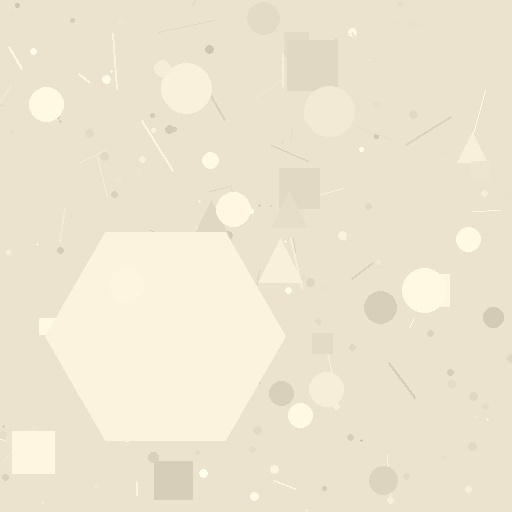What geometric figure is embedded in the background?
A hexagon is embedded in the background.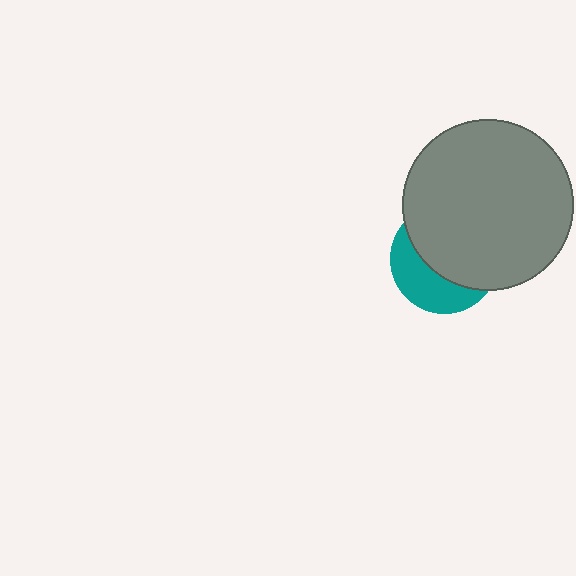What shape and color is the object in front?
The object in front is a gray circle.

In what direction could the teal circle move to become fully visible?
The teal circle could move toward the lower-left. That would shift it out from behind the gray circle entirely.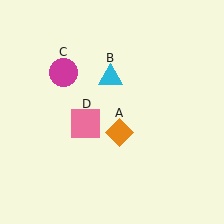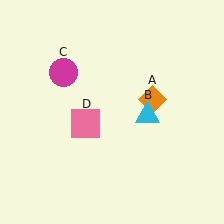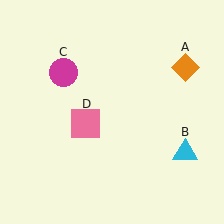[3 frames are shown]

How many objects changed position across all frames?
2 objects changed position: orange diamond (object A), cyan triangle (object B).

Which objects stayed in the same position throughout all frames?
Magenta circle (object C) and pink square (object D) remained stationary.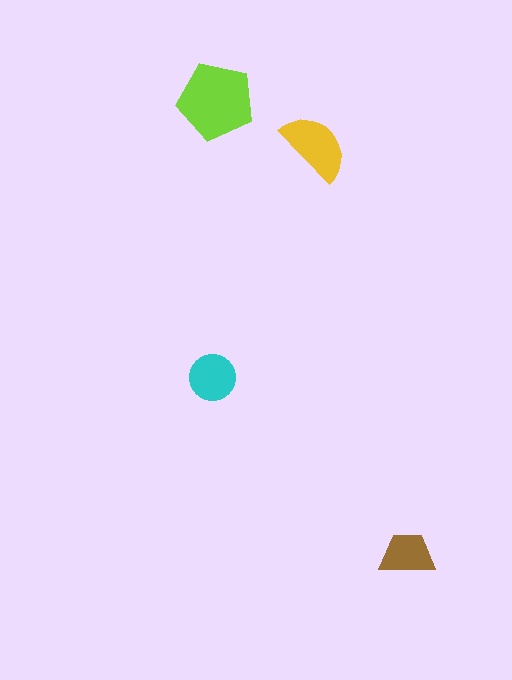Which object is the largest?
The lime pentagon.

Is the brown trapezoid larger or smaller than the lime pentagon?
Smaller.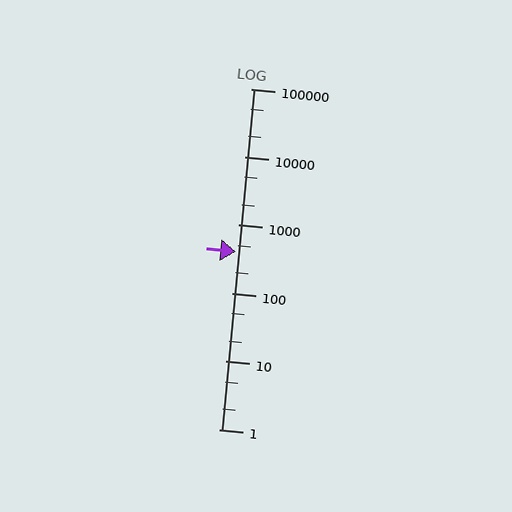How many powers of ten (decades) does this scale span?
The scale spans 5 decades, from 1 to 100000.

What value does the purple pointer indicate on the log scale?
The pointer indicates approximately 410.